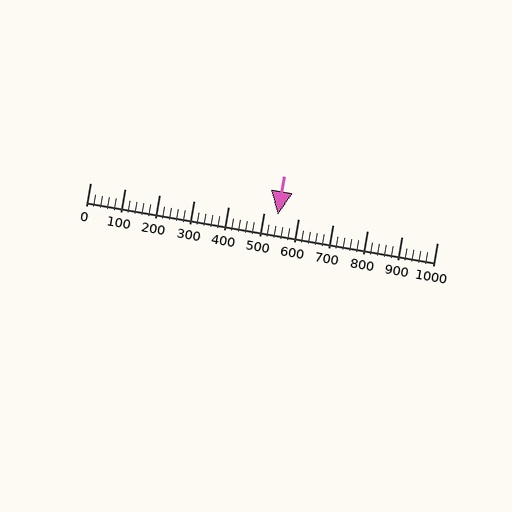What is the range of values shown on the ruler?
The ruler shows values from 0 to 1000.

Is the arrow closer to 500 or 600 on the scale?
The arrow is closer to 500.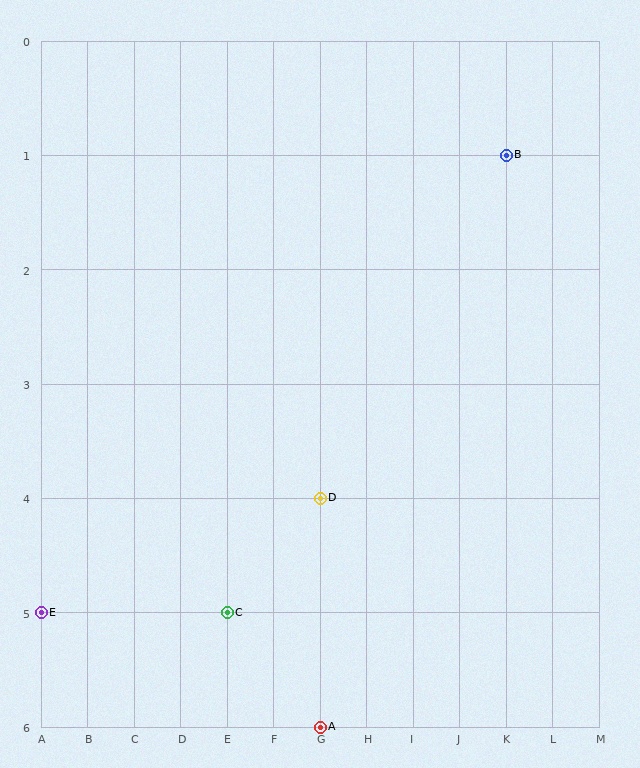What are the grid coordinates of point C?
Point C is at grid coordinates (E, 5).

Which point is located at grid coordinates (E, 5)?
Point C is at (E, 5).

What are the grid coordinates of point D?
Point D is at grid coordinates (G, 4).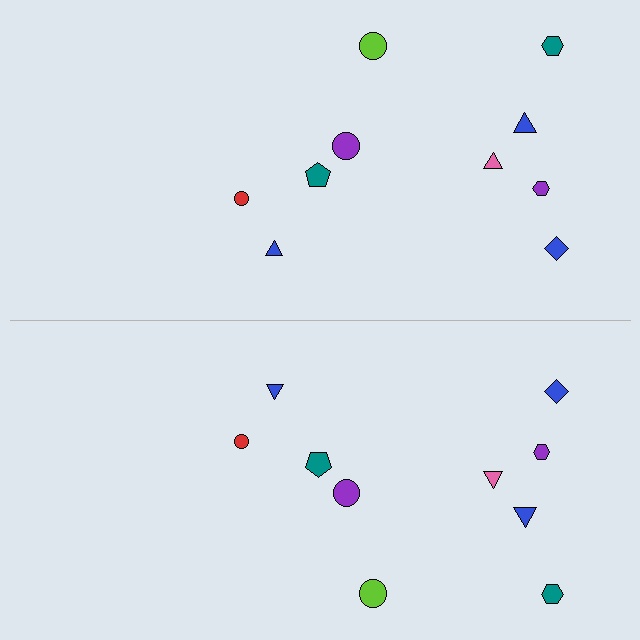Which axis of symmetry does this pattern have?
The pattern has a horizontal axis of symmetry running through the center of the image.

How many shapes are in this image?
There are 20 shapes in this image.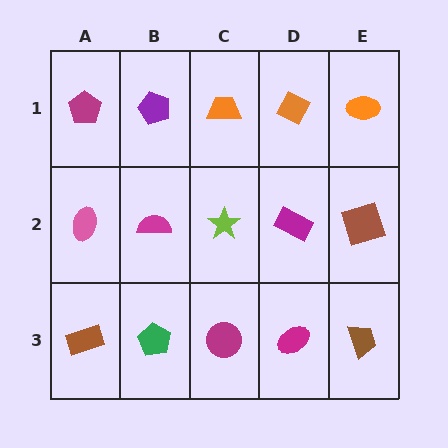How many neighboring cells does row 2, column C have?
4.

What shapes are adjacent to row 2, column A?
A magenta pentagon (row 1, column A), a brown rectangle (row 3, column A), a magenta semicircle (row 2, column B).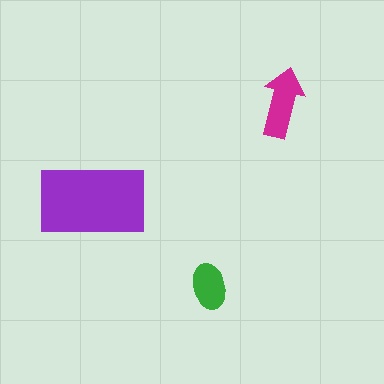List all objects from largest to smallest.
The purple rectangle, the magenta arrow, the green ellipse.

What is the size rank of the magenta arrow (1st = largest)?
2nd.